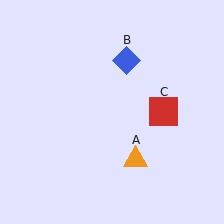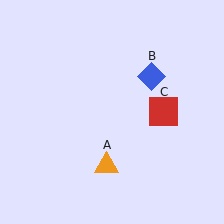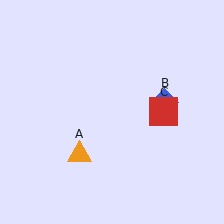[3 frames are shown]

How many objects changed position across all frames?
2 objects changed position: orange triangle (object A), blue diamond (object B).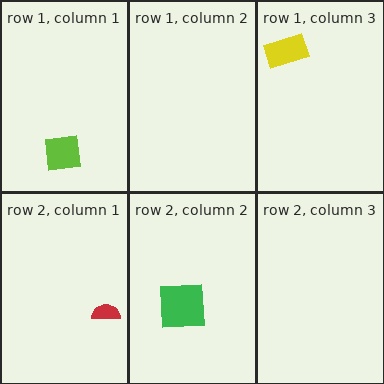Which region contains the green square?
The row 2, column 2 region.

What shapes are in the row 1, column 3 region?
The yellow rectangle.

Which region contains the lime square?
The row 1, column 1 region.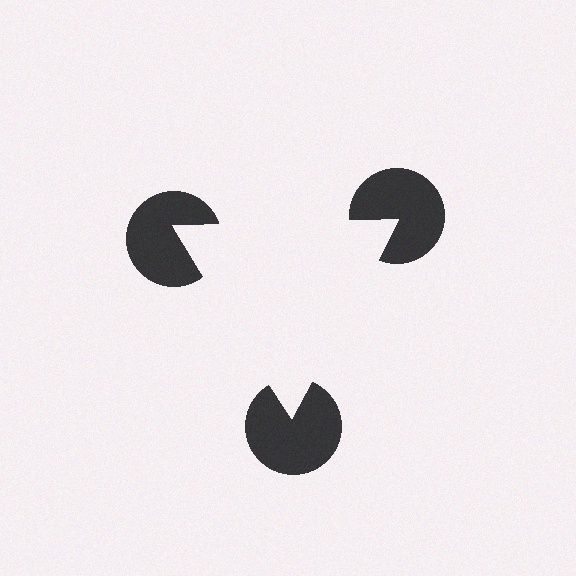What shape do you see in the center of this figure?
An illusory triangle — its edges are inferred from the aligned wedge cuts in the pac-man discs, not physically drawn.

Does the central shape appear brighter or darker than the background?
It typically appears slightly brighter than the background, even though no actual brightness change is drawn.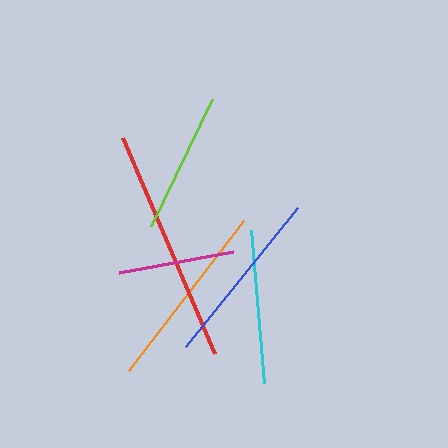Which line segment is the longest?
The red line is the longest at approximately 235 pixels.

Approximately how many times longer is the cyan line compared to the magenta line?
The cyan line is approximately 1.3 times the length of the magenta line.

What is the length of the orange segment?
The orange segment is approximately 189 pixels long.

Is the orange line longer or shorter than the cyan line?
The orange line is longer than the cyan line.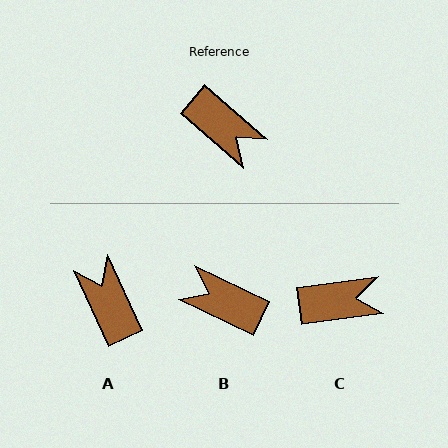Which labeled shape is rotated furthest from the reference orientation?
B, about 165 degrees away.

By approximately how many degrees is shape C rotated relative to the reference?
Approximately 49 degrees counter-clockwise.